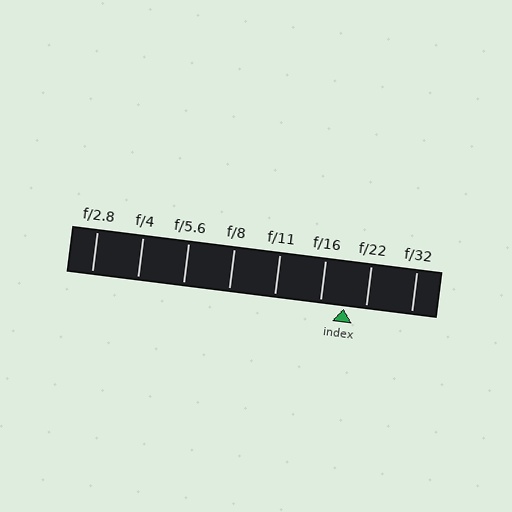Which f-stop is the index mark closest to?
The index mark is closest to f/22.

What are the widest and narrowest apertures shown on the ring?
The widest aperture shown is f/2.8 and the narrowest is f/32.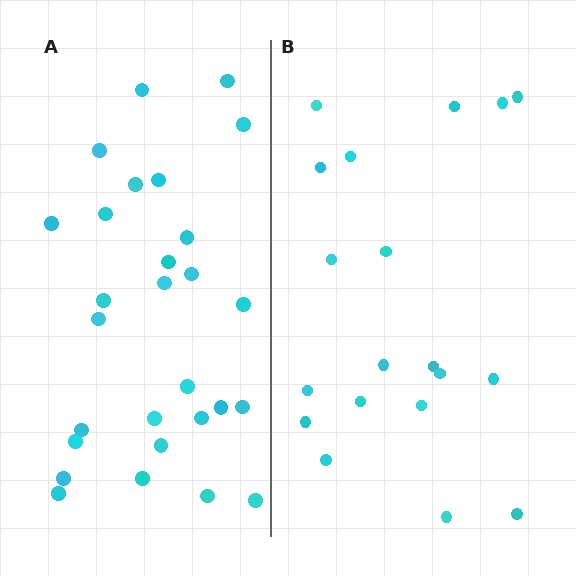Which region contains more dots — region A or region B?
Region A (the left region) has more dots.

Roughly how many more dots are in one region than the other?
Region A has roughly 8 or so more dots than region B.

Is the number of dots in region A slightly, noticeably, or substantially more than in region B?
Region A has substantially more. The ratio is roughly 1.5 to 1.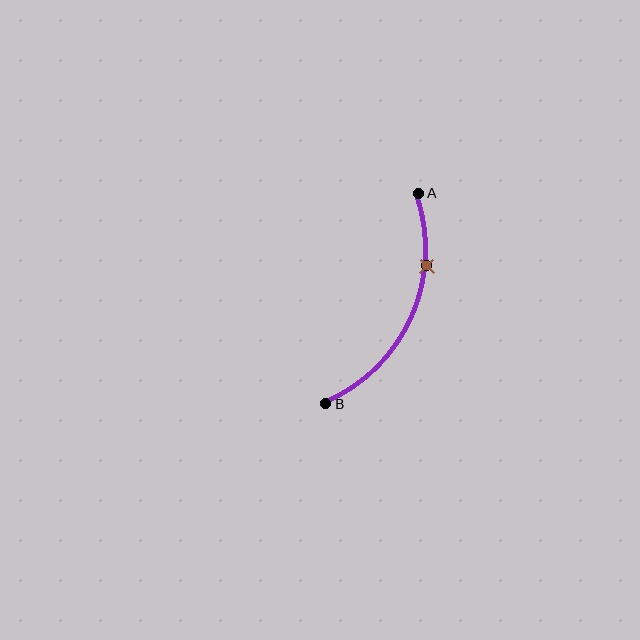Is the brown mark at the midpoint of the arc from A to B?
No. The brown mark lies on the arc but is closer to endpoint A. The arc midpoint would be at the point on the curve equidistant along the arc from both A and B.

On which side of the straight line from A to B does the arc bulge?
The arc bulges to the right of the straight line connecting A and B.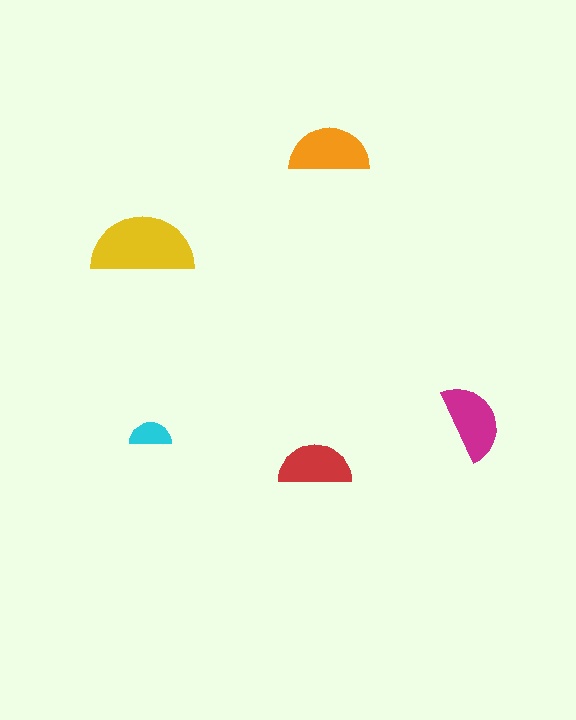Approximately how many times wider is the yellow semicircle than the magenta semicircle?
About 1.5 times wider.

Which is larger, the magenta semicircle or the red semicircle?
The magenta one.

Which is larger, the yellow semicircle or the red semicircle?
The yellow one.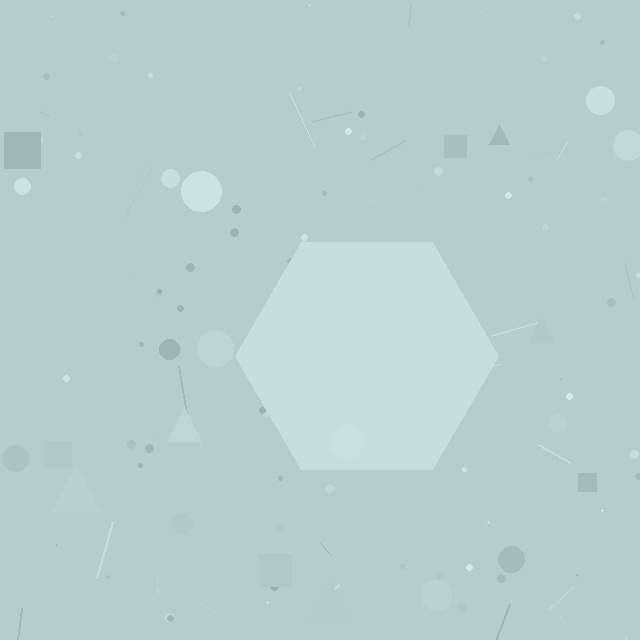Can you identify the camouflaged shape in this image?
The camouflaged shape is a hexagon.